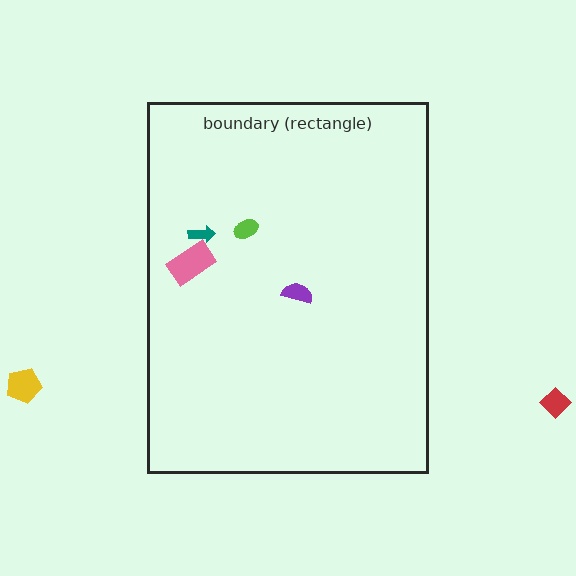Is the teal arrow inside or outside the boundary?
Inside.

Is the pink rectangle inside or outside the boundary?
Inside.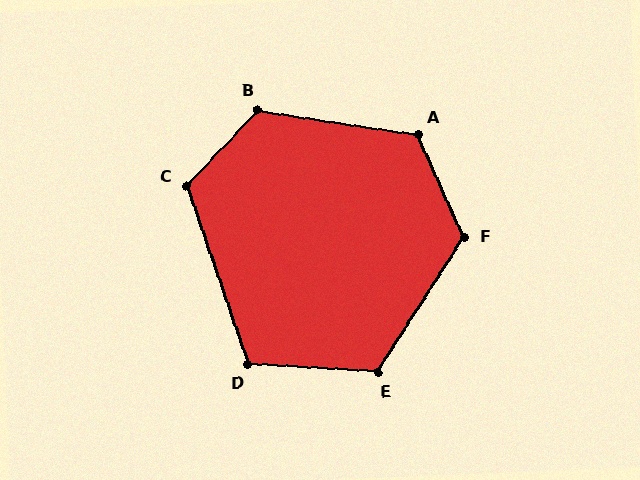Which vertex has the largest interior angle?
B, at approximately 124 degrees.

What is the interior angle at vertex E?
Approximately 119 degrees (obtuse).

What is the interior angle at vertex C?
Approximately 118 degrees (obtuse).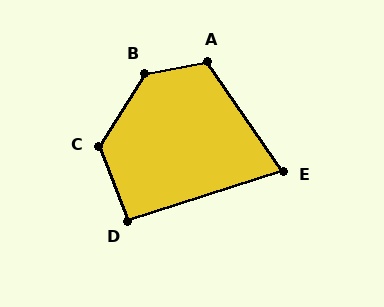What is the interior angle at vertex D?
Approximately 93 degrees (approximately right).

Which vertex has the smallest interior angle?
E, at approximately 73 degrees.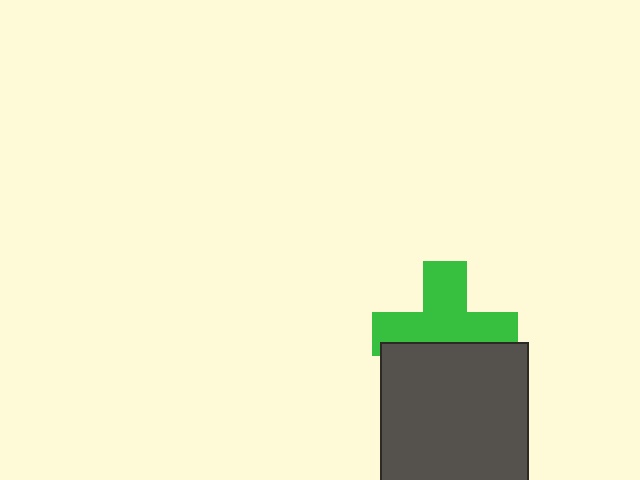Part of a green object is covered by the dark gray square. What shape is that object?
It is a cross.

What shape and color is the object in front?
The object in front is a dark gray square.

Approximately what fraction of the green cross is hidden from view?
Roughly 39% of the green cross is hidden behind the dark gray square.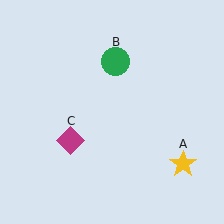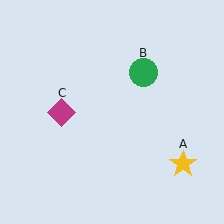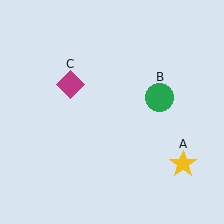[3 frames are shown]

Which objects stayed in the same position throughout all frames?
Yellow star (object A) remained stationary.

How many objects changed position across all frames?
2 objects changed position: green circle (object B), magenta diamond (object C).